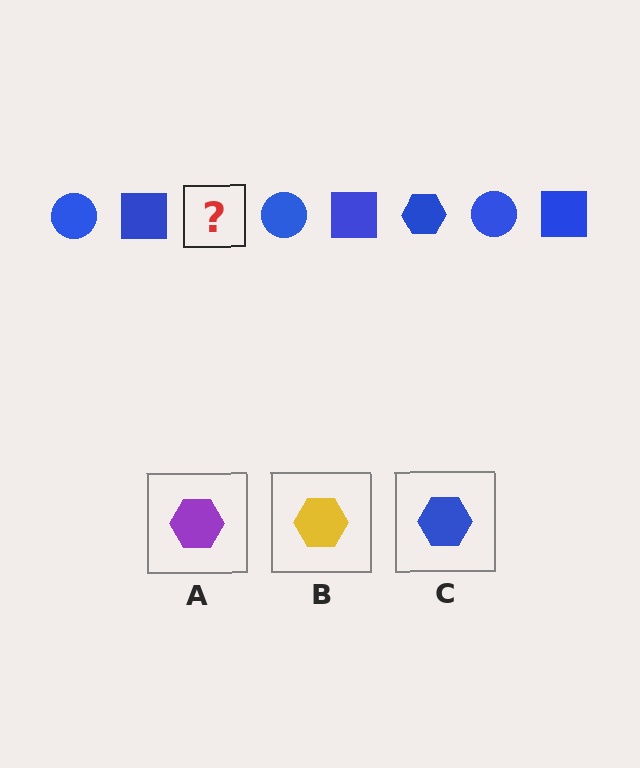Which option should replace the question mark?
Option C.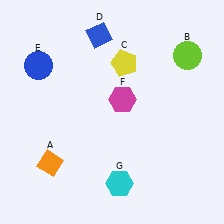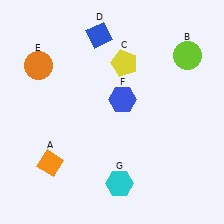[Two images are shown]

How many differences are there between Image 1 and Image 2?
There are 2 differences between the two images.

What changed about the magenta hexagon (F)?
In Image 1, F is magenta. In Image 2, it changed to blue.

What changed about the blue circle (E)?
In Image 1, E is blue. In Image 2, it changed to orange.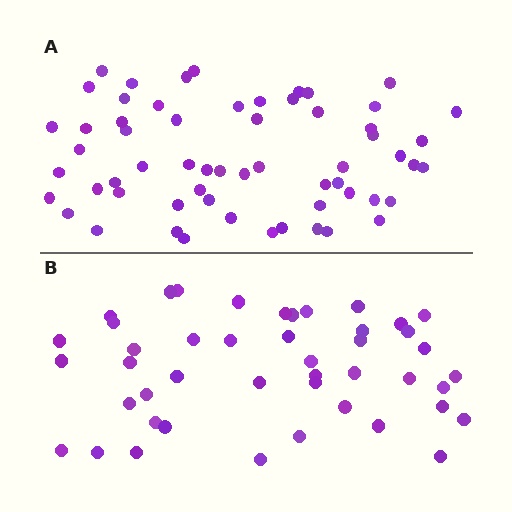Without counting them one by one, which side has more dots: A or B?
Region A (the top region) has more dots.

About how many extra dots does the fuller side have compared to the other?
Region A has approximately 15 more dots than region B.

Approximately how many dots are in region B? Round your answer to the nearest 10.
About 40 dots. (The exact count is 45, which rounds to 40.)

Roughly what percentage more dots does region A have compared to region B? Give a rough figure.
About 35% more.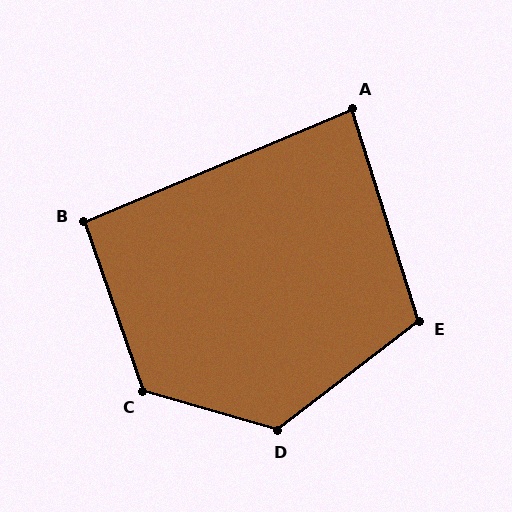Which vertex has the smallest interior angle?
A, at approximately 85 degrees.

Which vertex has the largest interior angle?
D, at approximately 126 degrees.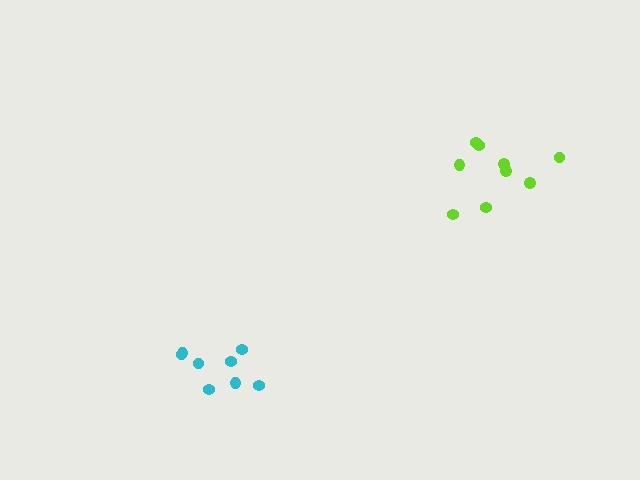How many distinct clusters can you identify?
There are 2 distinct clusters.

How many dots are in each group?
Group 1: 9 dots, Group 2: 8 dots (17 total).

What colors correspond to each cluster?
The clusters are colored: lime, cyan.